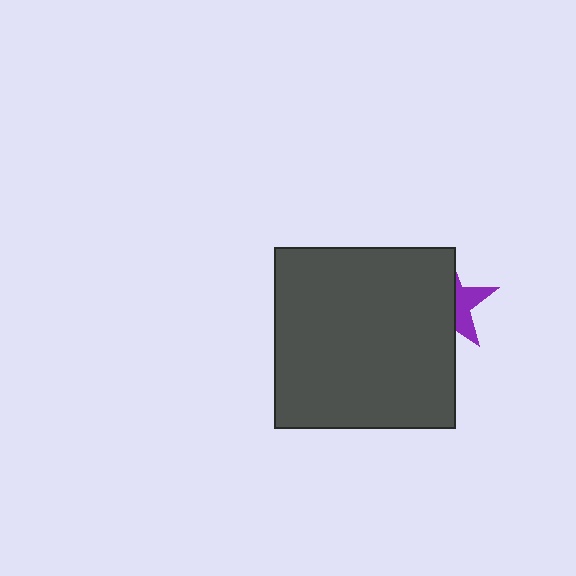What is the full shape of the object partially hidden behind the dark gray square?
The partially hidden object is a purple star.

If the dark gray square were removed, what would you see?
You would see the complete purple star.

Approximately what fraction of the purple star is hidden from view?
Roughly 63% of the purple star is hidden behind the dark gray square.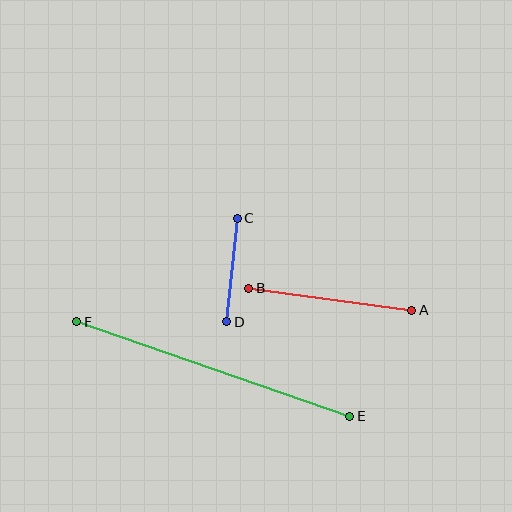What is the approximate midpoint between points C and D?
The midpoint is at approximately (232, 270) pixels.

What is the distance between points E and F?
The distance is approximately 289 pixels.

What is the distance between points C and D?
The distance is approximately 104 pixels.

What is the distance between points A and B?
The distance is approximately 165 pixels.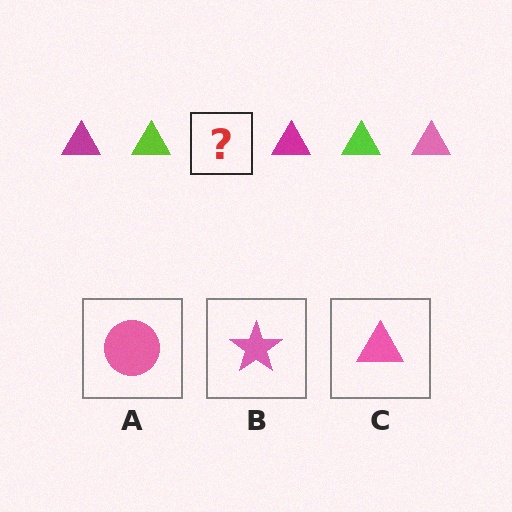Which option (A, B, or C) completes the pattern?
C.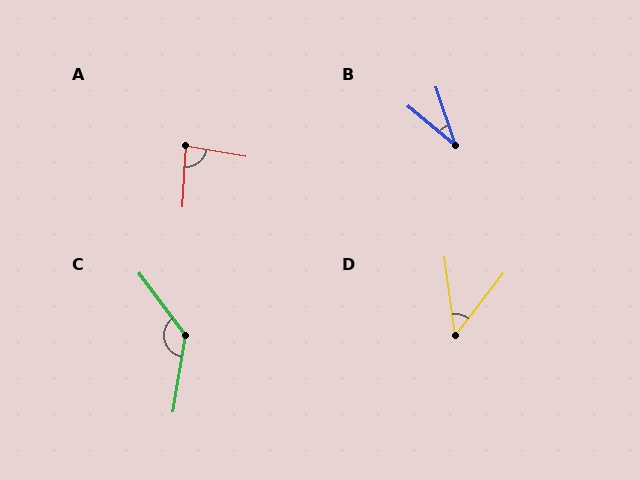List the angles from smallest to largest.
B (32°), D (45°), A (84°), C (135°).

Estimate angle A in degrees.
Approximately 84 degrees.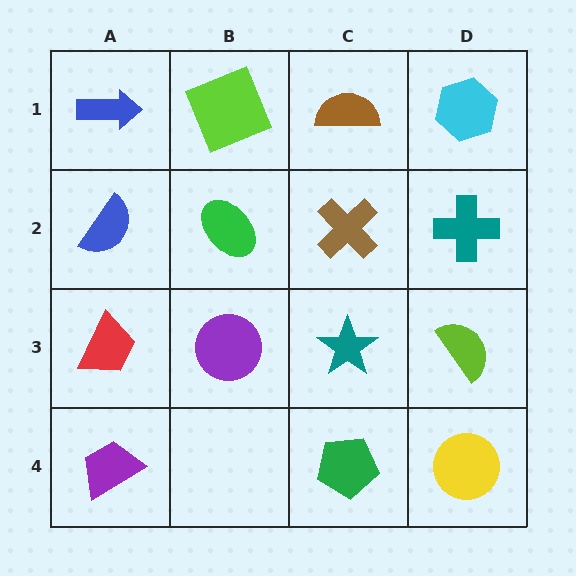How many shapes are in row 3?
4 shapes.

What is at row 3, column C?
A teal star.